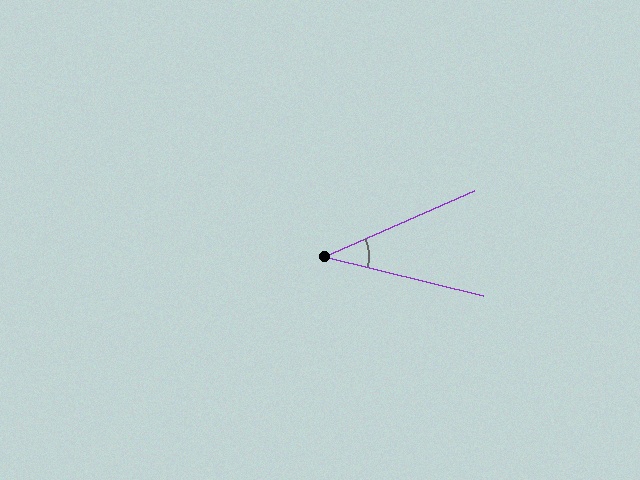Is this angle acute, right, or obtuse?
It is acute.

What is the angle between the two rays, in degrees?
Approximately 37 degrees.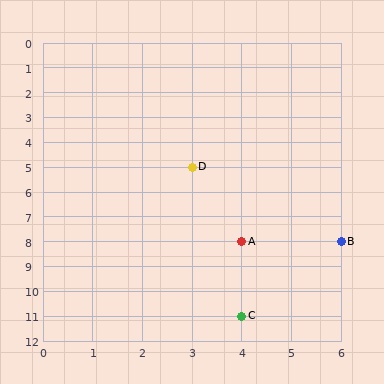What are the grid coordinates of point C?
Point C is at grid coordinates (4, 11).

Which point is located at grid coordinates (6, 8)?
Point B is at (6, 8).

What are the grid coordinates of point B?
Point B is at grid coordinates (6, 8).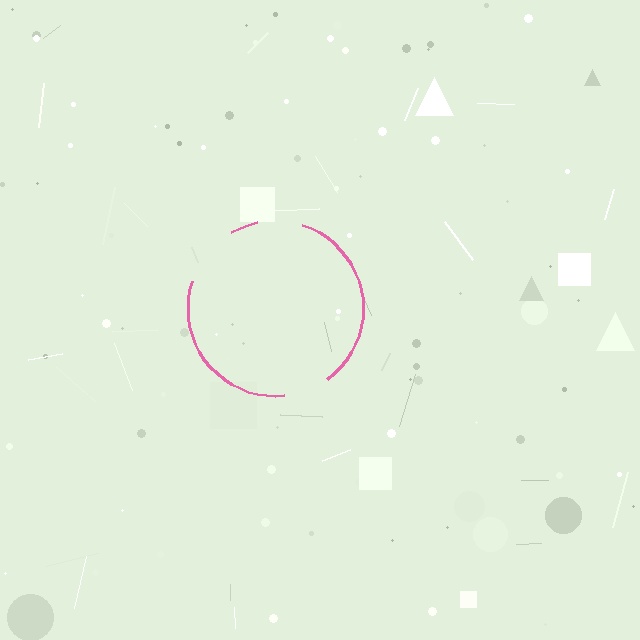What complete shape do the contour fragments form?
The contour fragments form a circle.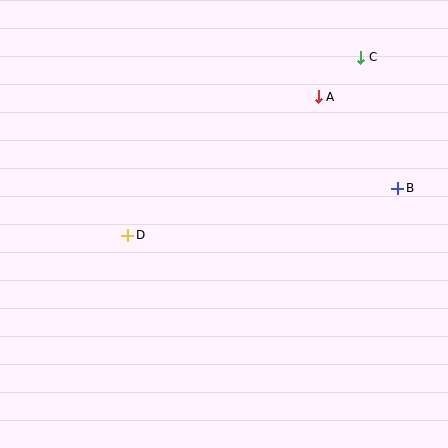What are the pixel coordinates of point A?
Point A is at (318, 97).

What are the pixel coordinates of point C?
Point C is at (361, 57).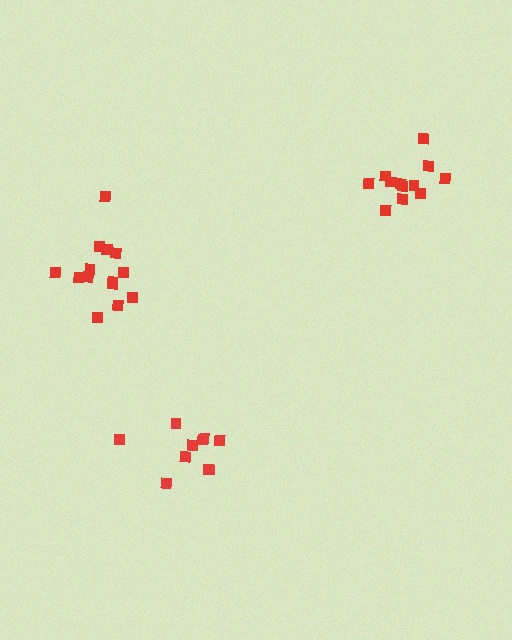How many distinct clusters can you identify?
There are 3 distinct clusters.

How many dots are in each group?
Group 1: 14 dots, Group 2: 13 dots, Group 3: 10 dots (37 total).